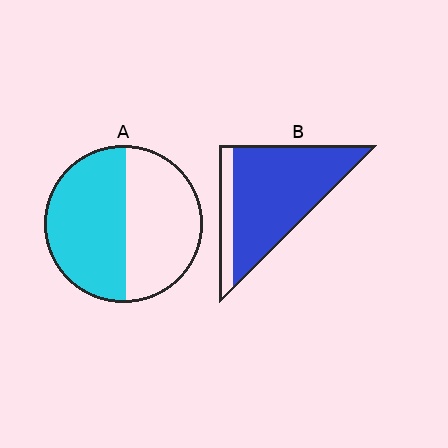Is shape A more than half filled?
Roughly half.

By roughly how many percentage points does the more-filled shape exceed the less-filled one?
By roughly 30 percentage points (B over A).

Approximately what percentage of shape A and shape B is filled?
A is approximately 50% and B is approximately 85%.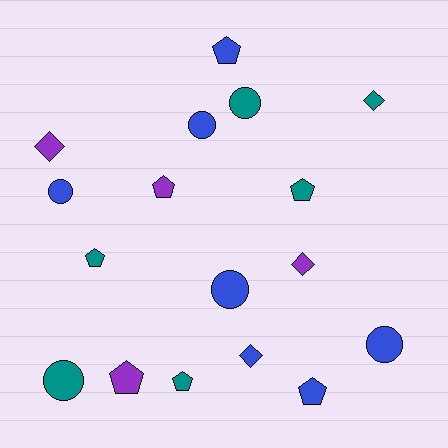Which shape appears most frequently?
Pentagon, with 7 objects.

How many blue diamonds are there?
There is 1 blue diamond.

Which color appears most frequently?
Blue, with 7 objects.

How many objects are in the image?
There are 17 objects.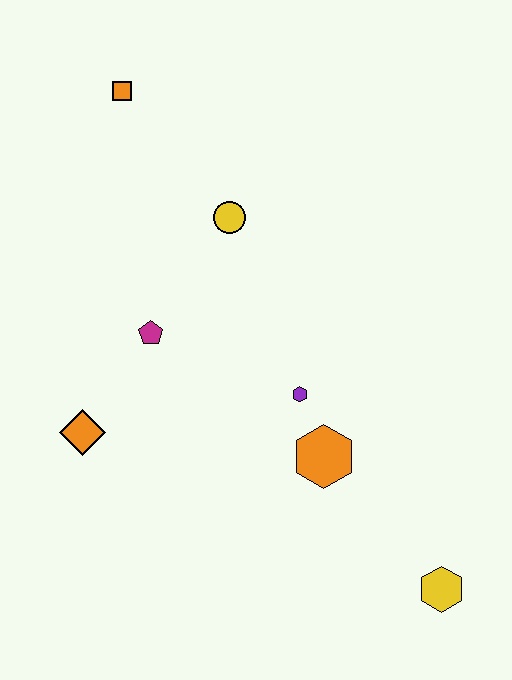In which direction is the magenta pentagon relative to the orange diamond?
The magenta pentagon is above the orange diamond.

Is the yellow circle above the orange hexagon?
Yes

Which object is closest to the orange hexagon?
The purple hexagon is closest to the orange hexagon.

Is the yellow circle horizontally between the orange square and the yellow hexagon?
Yes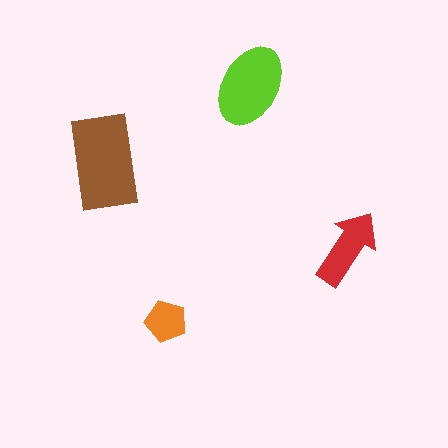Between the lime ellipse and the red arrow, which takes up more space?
The lime ellipse.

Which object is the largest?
The brown rectangle.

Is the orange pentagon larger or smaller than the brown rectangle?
Smaller.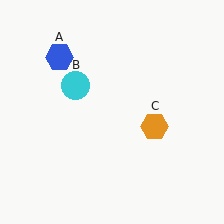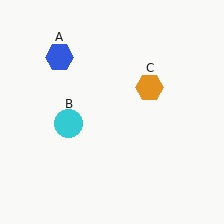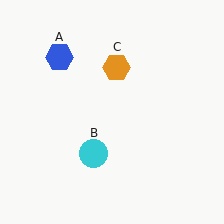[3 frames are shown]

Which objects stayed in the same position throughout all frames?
Blue hexagon (object A) remained stationary.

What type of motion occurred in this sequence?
The cyan circle (object B), orange hexagon (object C) rotated counterclockwise around the center of the scene.